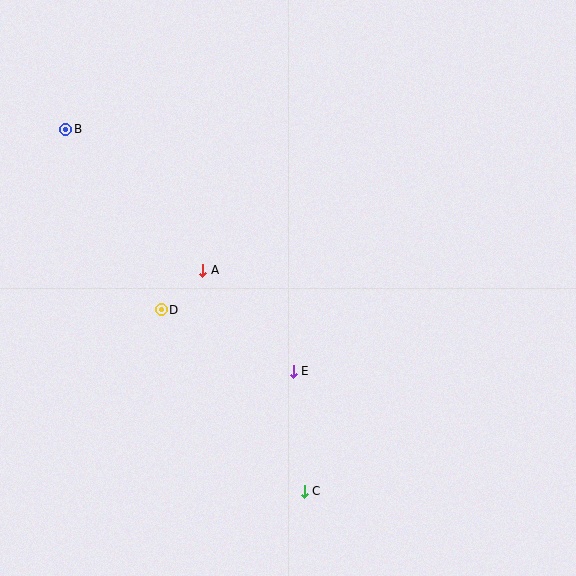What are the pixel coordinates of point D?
Point D is at (161, 310).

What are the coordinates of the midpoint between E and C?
The midpoint between E and C is at (299, 431).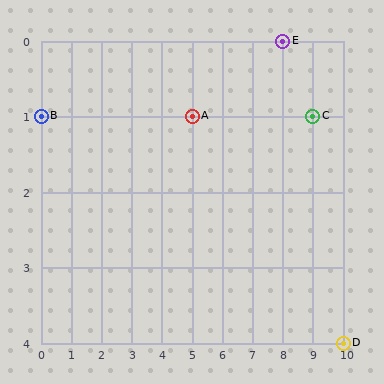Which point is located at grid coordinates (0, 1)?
Point B is at (0, 1).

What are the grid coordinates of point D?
Point D is at grid coordinates (10, 4).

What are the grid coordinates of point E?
Point E is at grid coordinates (8, 0).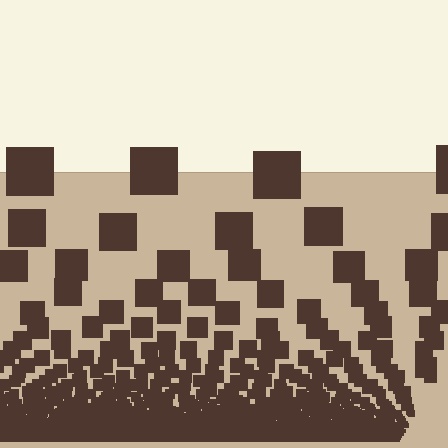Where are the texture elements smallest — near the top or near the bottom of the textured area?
Near the bottom.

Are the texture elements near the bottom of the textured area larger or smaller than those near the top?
Smaller. The gradient is inverted — elements near the bottom are smaller and denser.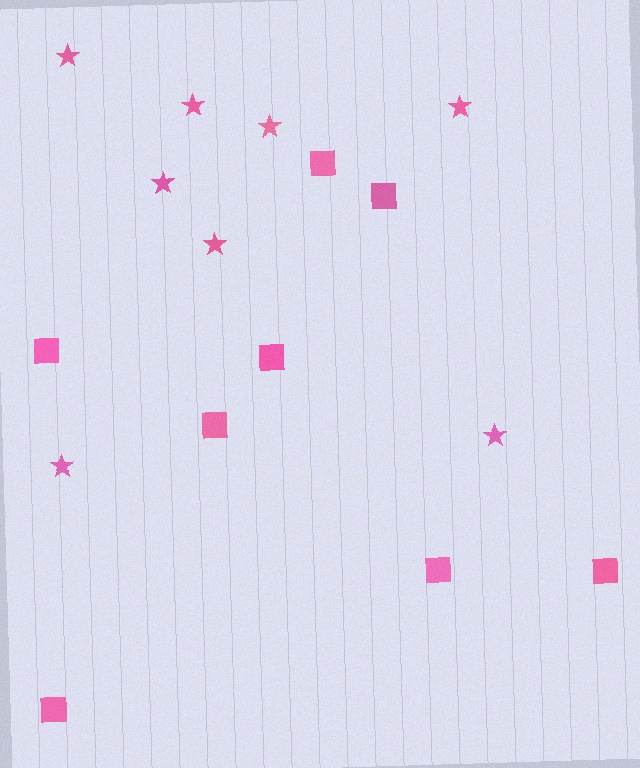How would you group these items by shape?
There are 2 groups: one group of squares (8) and one group of stars (8).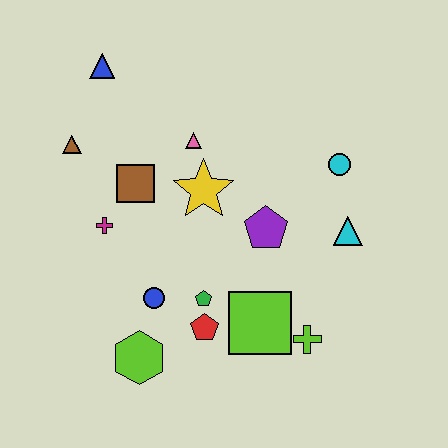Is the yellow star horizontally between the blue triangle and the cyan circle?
Yes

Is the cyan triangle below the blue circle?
No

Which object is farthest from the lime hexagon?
The blue triangle is farthest from the lime hexagon.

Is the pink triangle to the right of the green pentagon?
No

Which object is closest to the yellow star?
The pink triangle is closest to the yellow star.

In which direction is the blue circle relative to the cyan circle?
The blue circle is to the left of the cyan circle.